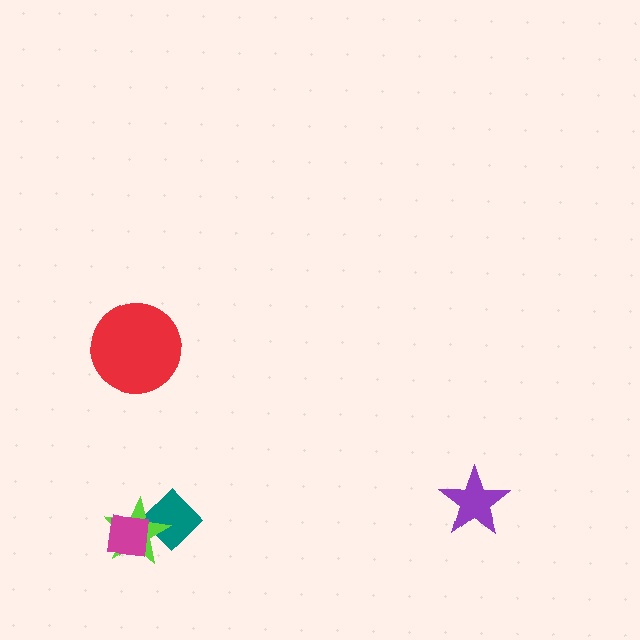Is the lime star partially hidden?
Yes, it is partially covered by another shape.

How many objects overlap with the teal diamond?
2 objects overlap with the teal diamond.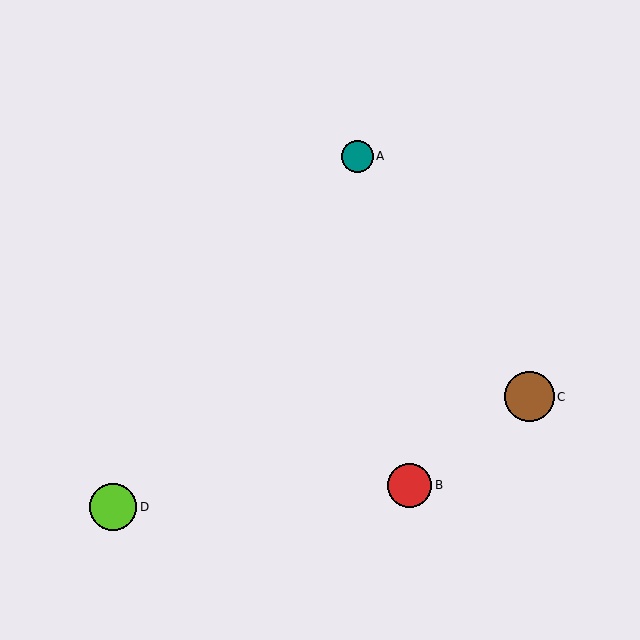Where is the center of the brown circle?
The center of the brown circle is at (529, 397).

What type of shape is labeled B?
Shape B is a red circle.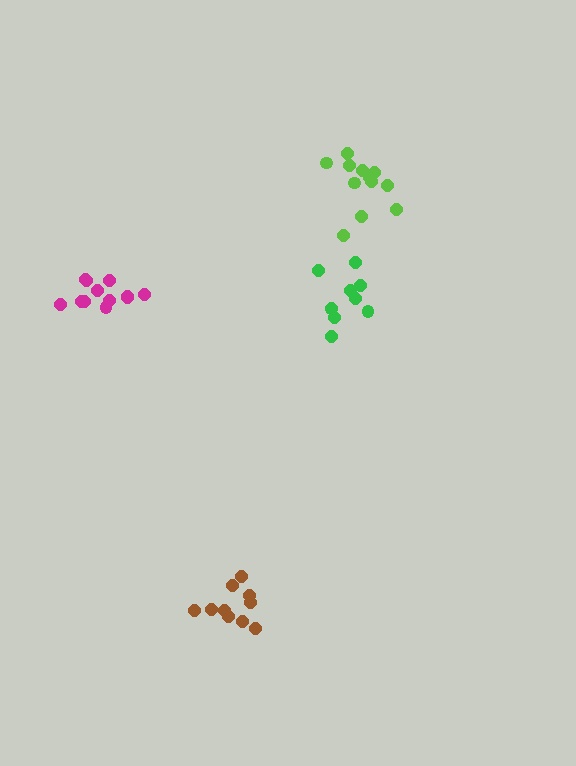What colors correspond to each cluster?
The clusters are colored: lime, magenta, brown, green.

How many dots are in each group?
Group 1: 12 dots, Group 2: 12 dots, Group 3: 10 dots, Group 4: 10 dots (44 total).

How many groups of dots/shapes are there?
There are 4 groups.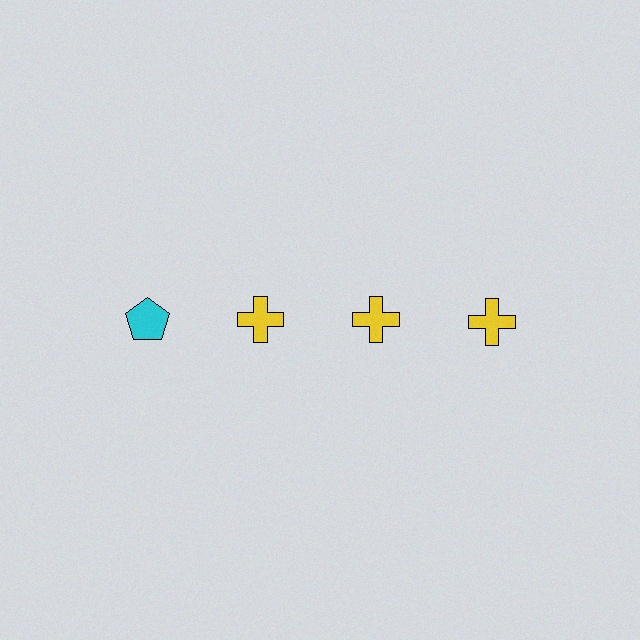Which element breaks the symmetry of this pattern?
The cyan pentagon in the top row, leftmost column breaks the symmetry. All other shapes are yellow crosses.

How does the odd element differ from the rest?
It differs in both color (cyan instead of yellow) and shape (pentagon instead of cross).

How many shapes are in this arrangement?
There are 4 shapes arranged in a grid pattern.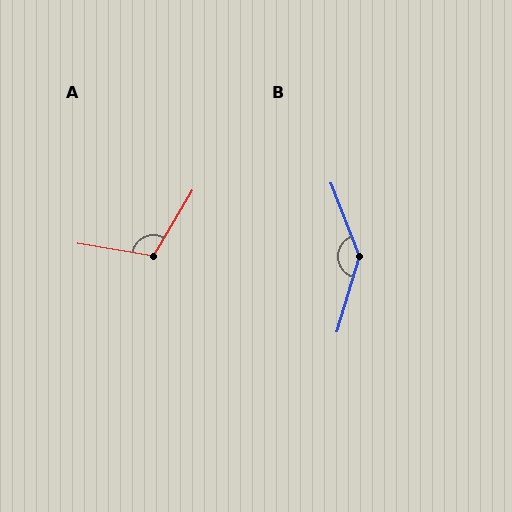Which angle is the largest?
B, at approximately 142 degrees.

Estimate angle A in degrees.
Approximately 111 degrees.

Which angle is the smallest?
A, at approximately 111 degrees.